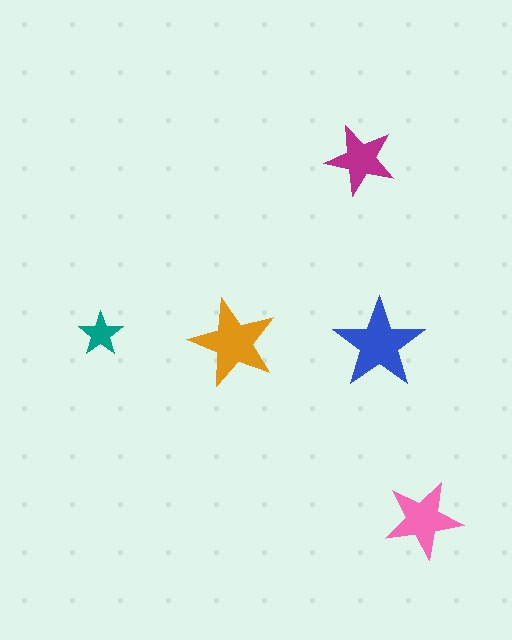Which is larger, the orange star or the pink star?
The orange one.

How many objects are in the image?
There are 5 objects in the image.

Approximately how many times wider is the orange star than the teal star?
About 2 times wider.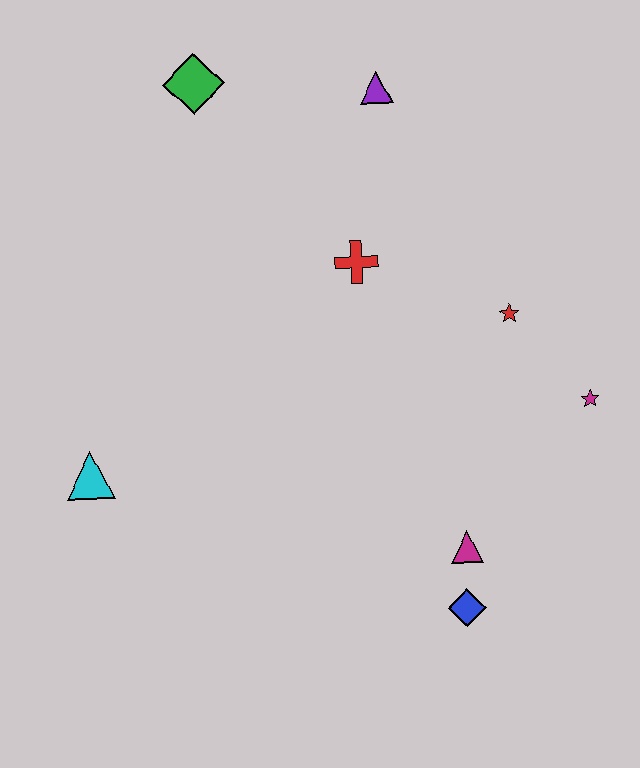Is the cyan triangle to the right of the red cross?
No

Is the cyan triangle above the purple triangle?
No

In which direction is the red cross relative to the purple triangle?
The red cross is below the purple triangle.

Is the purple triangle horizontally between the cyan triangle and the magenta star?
Yes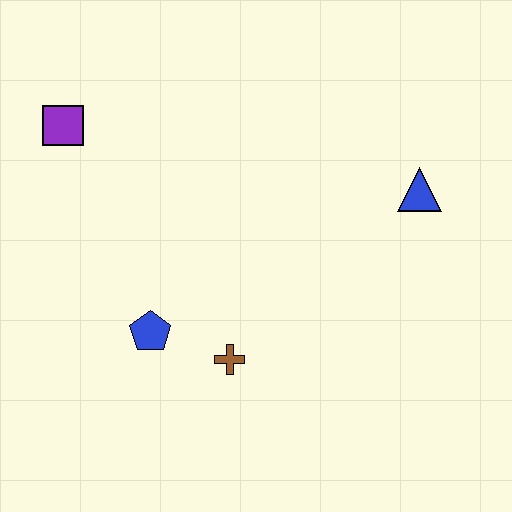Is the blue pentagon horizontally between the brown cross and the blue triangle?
No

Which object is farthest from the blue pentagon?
The blue triangle is farthest from the blue pentagon.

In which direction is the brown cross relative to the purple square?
The brown cross is below the purple square.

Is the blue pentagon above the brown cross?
Yes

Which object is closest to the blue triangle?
The brown cross is closest to the blue triangle.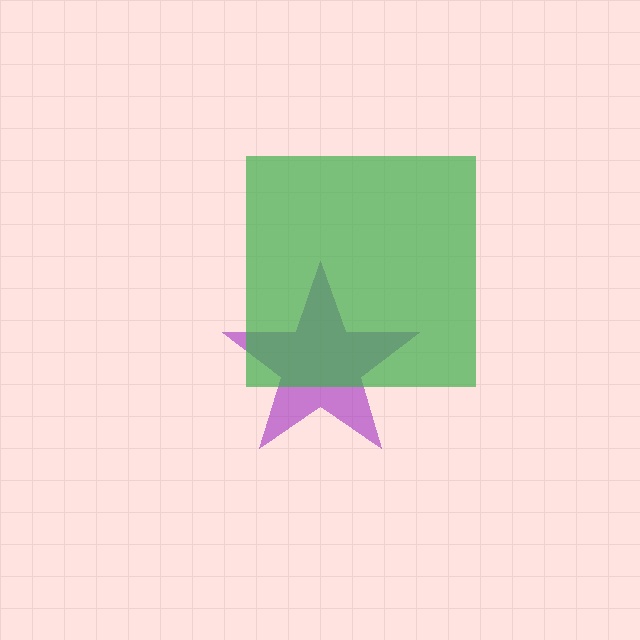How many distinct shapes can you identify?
There are 2 distinct shapes: a purple star, a green square.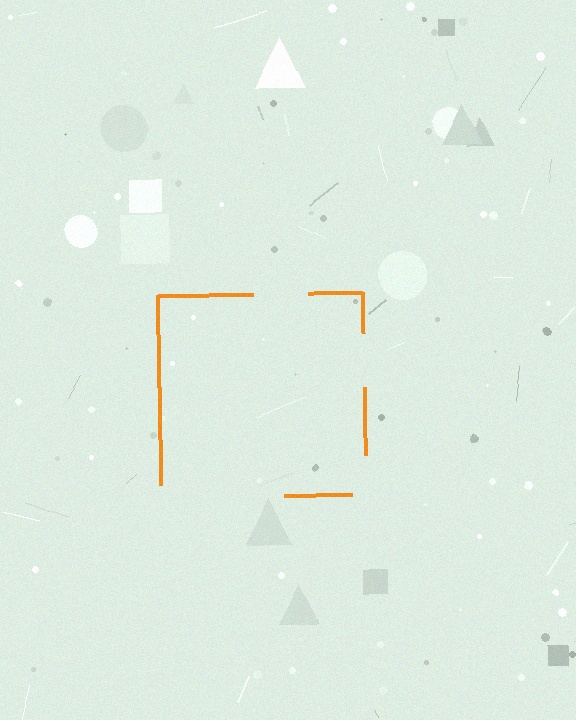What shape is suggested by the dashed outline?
The dashed outline suggests a square.